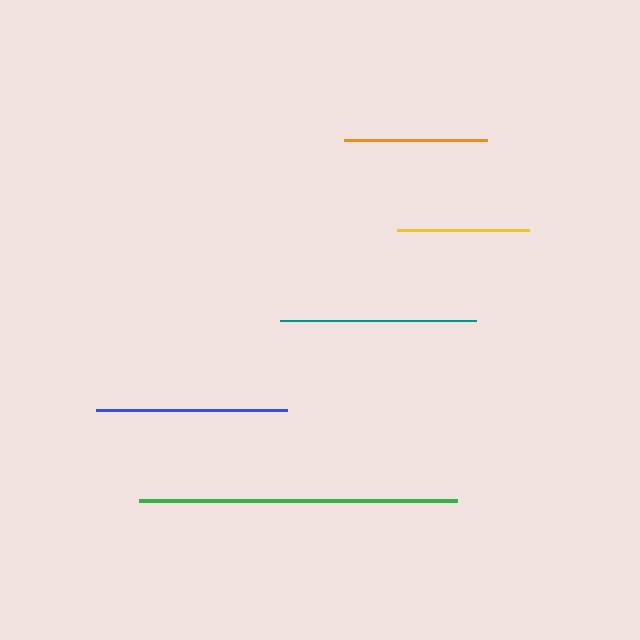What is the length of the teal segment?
The teal segment is approximately 196 pixels long.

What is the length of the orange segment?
The orange segment is approximately 143 pixels long.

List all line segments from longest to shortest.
From longest to shortest: green, teal, blue, orange, yellow.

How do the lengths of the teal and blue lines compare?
The teal and blue lines are approximately the same length.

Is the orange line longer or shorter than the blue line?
The blue line is longer than the orange line.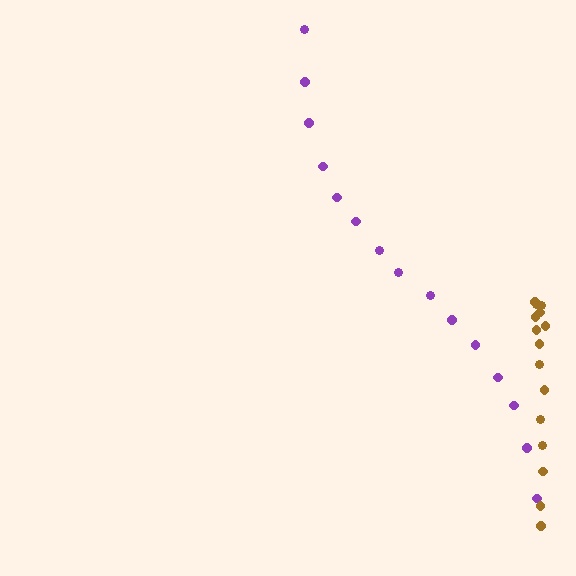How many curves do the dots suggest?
There are 2 distinct paths.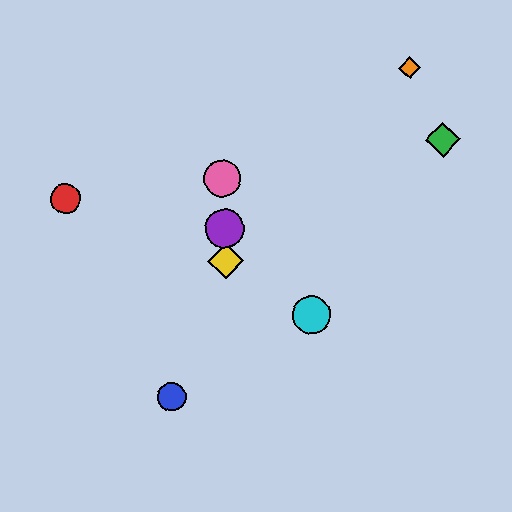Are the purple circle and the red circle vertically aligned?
No, the purple circle is at x≈225 and the red circle is at x≈65.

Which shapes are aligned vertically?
The yellow diamond, the purple circle, the pink circle are aligned vertically.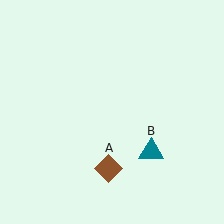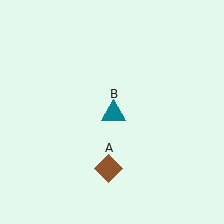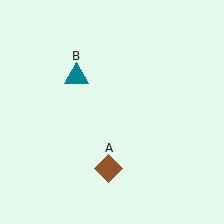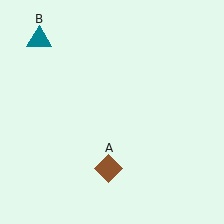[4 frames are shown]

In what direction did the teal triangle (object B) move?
The teal triangle (object B) moved up and to the left.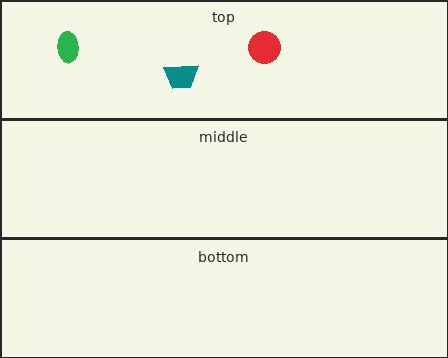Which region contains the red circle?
The top region.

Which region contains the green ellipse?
The top region.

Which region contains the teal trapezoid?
The top region.